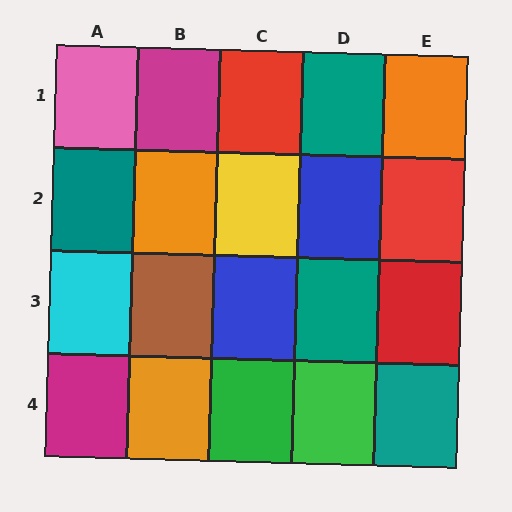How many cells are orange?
3 cells are orange.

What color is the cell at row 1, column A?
Pink.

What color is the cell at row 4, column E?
Teal.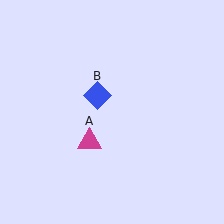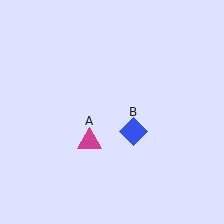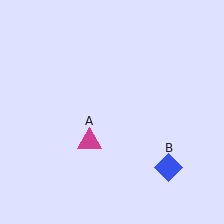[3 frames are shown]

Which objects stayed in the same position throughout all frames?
Magenta triangle (object A) remained stationary.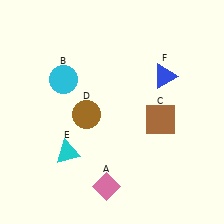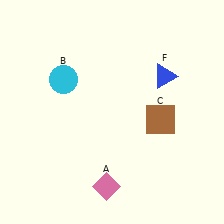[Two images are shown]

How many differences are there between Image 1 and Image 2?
There are 2 differences between the two images.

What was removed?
The brown circle (D), the cyan triangle (E) were removed in Image 2.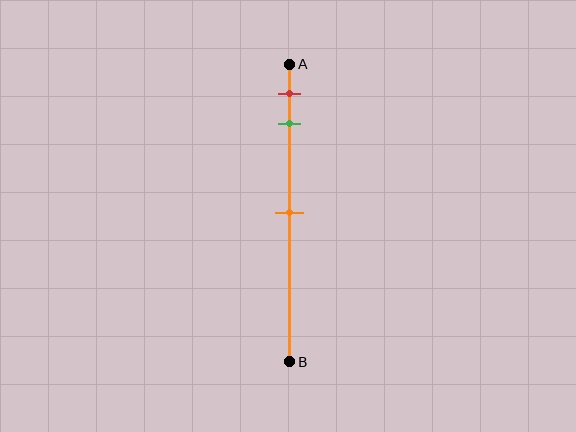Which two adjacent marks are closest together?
The red and green marks are the closest adjacent pair.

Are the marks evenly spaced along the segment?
No, the marks are not evenly spaced.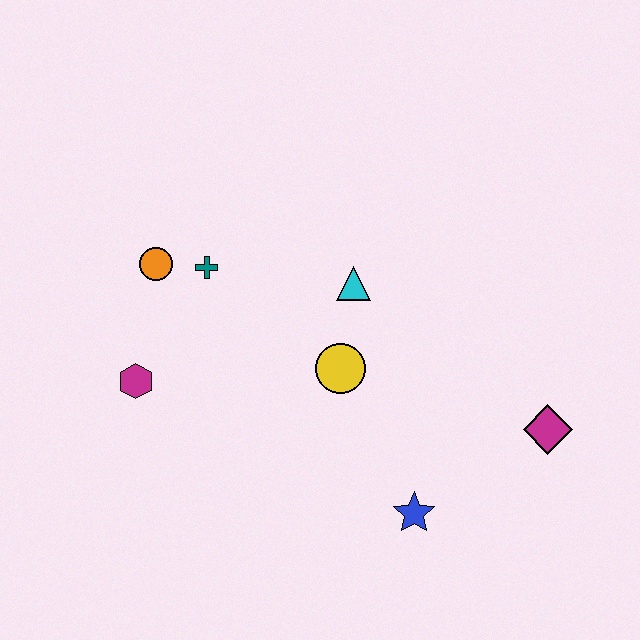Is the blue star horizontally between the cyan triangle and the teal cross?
No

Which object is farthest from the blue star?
The orange circle is farthest from the blue star.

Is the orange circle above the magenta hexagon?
Yes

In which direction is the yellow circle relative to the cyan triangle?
The yellow circle is below the cyan triangle.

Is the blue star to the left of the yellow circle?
No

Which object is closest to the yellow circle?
The cyan triangle is closest to the yellow circle.